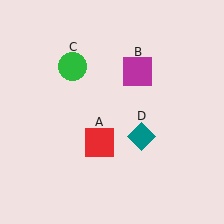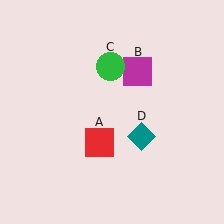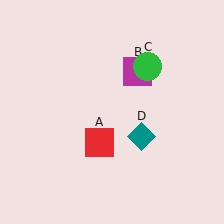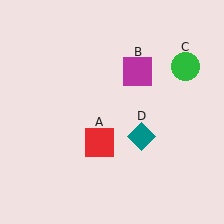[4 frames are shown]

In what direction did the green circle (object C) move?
The green circle (object C) moved right.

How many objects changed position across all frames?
1 object changed position: green circle (object C).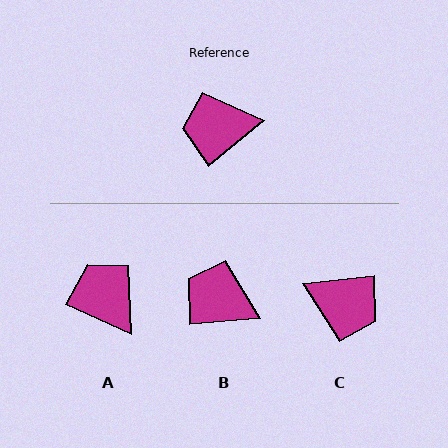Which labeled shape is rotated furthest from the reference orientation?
C, about 148 degrees away.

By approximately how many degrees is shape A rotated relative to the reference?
Approximately 63 degrees clockwise.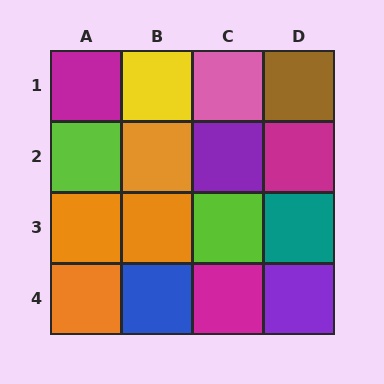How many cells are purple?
2 cells are purple.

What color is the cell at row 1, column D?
Brown.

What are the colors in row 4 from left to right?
Orange, blue, magenta, purple.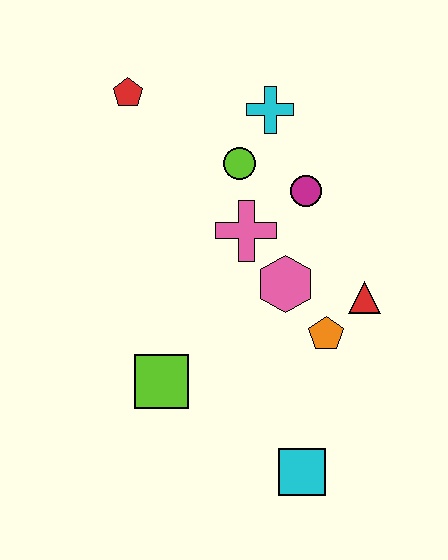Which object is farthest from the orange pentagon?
The red pentagon is farthest from the orange pentagon.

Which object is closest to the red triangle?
The orange pentagon is closest to the red triangle.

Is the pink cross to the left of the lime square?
No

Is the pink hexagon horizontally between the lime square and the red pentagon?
No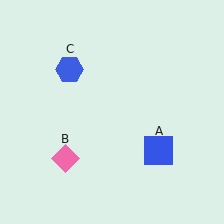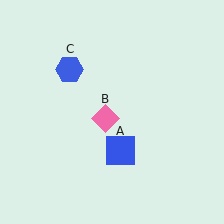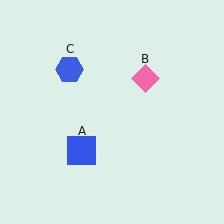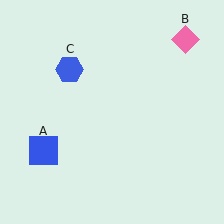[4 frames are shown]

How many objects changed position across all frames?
2 objects changed position: blue square (object A), pink diamond (object B).